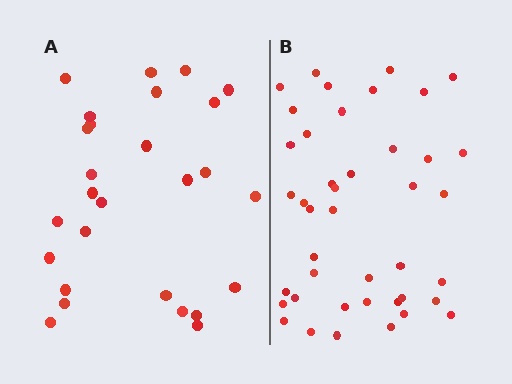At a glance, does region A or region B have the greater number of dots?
Region B (the right region) has more dots.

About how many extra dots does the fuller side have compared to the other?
Region B has approximately 15 more dots than region A.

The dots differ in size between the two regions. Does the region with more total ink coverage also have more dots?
No. Region A has more total ink coverage because its dots are larger, but region B actually contains more individual dots. Total area can be misleading — the number of items is what matters here.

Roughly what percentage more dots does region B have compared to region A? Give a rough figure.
About 55% more.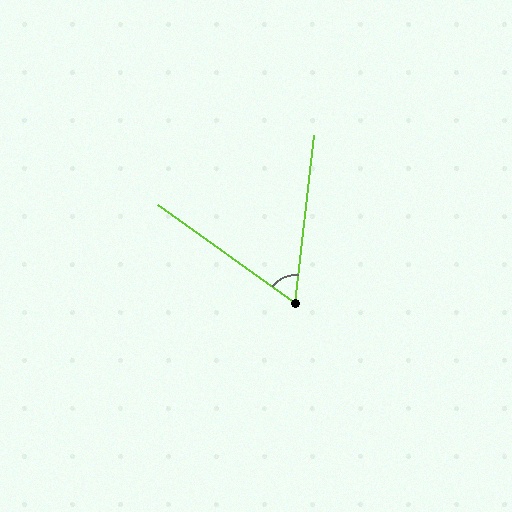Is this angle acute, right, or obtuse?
It is acute.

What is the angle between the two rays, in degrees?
Approximately 61 degrees.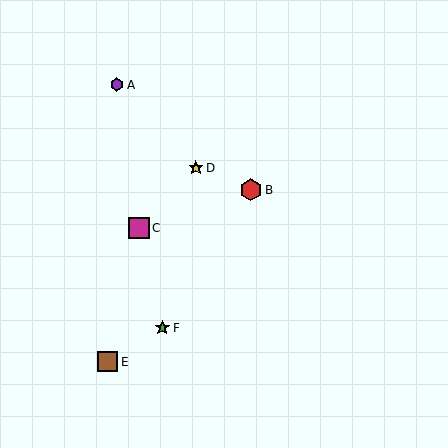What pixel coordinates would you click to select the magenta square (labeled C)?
Click at (139, 228) to select the magenta square C.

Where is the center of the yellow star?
The center of the yellow star is at (196, 168).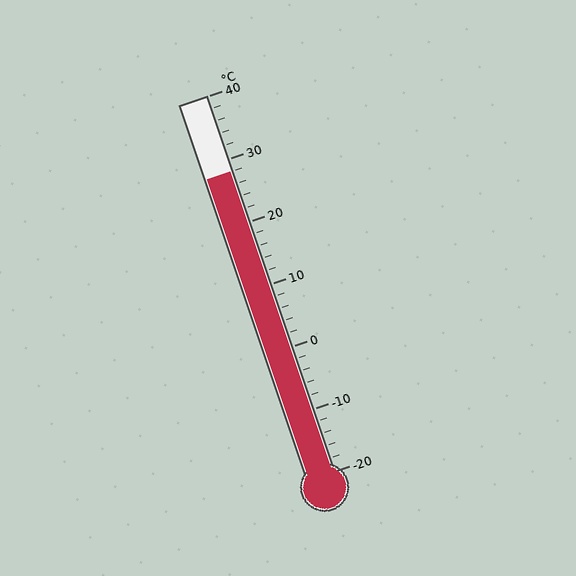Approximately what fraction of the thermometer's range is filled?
The thermometer is filled to approximately 80% of its range.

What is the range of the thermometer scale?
The thermometer scale ranges from -20°C to 40°C.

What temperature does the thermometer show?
The thermometer shows approximately 28°C.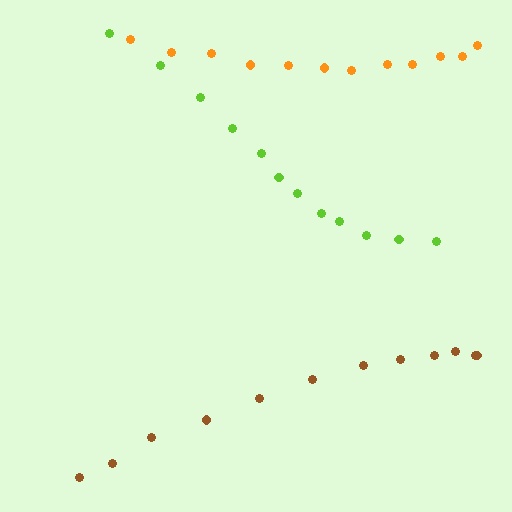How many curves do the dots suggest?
There are 3 distinct paths.